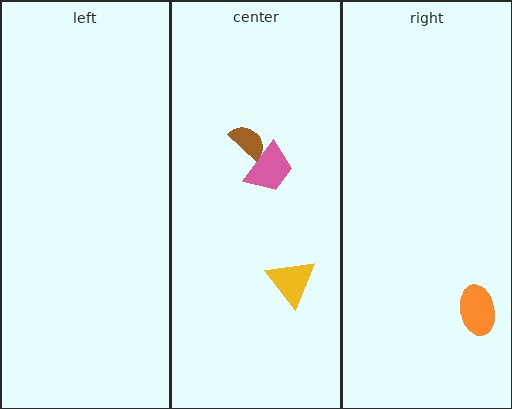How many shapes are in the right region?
1.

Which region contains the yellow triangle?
The center region.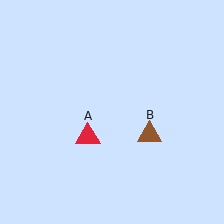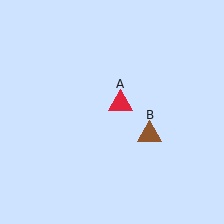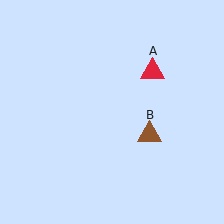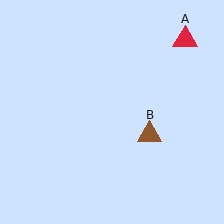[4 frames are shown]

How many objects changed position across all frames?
1 object changed position: red triangle (object A).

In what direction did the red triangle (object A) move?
The red triangle (object A) moved up and to the right.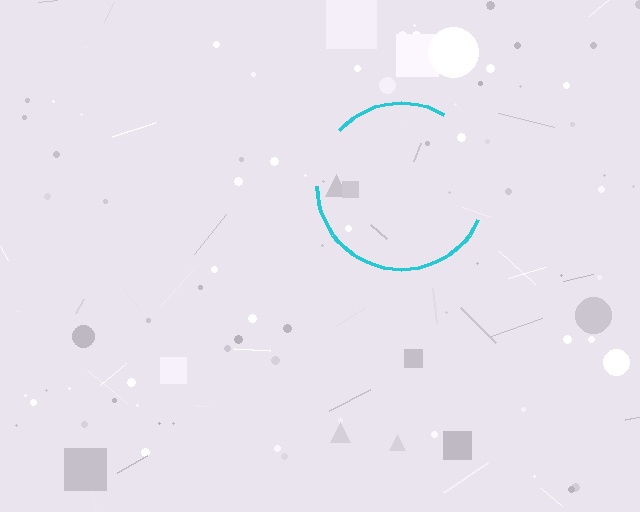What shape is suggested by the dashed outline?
The dashed outline suggests a circle.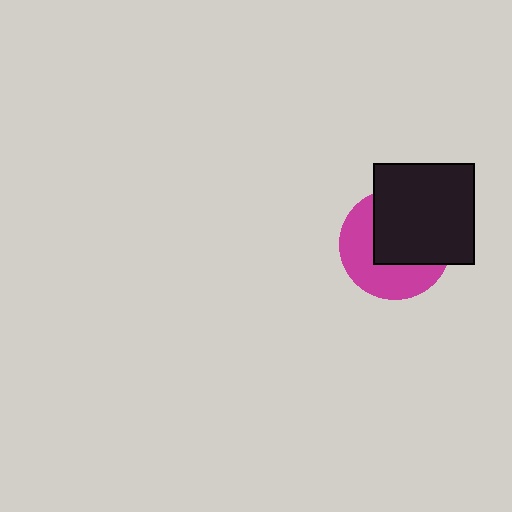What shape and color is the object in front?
The object in front is a black square.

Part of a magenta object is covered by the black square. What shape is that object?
It is a circle.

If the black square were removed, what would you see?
You would see the complete magenta circle.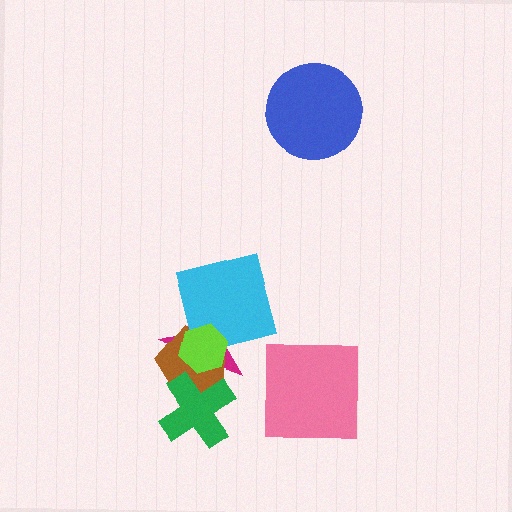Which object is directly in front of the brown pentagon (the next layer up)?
The cyan square is directly in front of the brown pentagon.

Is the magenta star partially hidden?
Yes, it is partially covered by another shape.